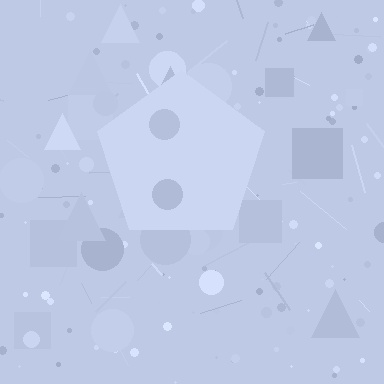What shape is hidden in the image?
A pentagon is hidden in the image.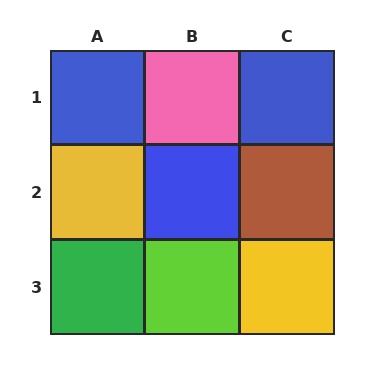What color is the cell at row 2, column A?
Yellow.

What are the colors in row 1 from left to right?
Blue, pink, blue.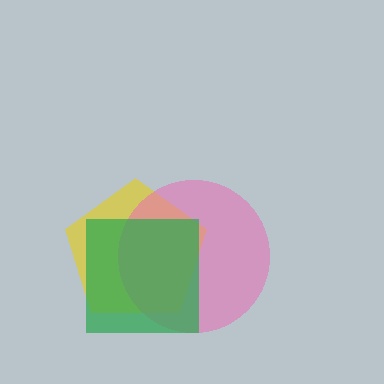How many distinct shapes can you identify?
There are 3 distinct shapes: a yellow pentagon, a pink circle, a green square.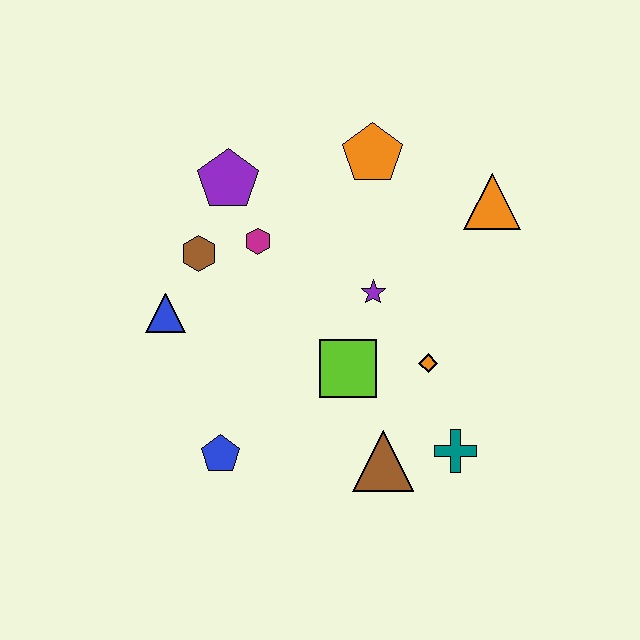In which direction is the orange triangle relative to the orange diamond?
The orange triangle is above the orange diamond.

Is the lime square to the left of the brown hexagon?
No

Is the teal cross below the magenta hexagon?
Yes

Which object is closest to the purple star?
The lime square is closest to the purple star.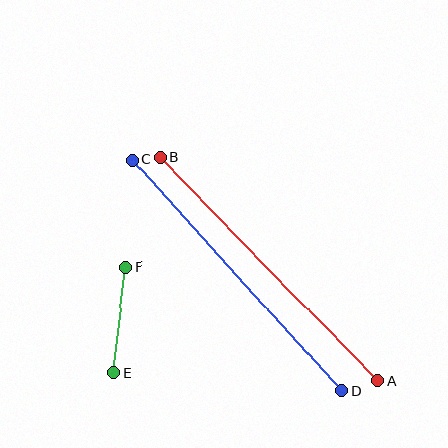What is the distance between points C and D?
The distance is approximately 312 pixels.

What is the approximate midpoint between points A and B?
The midpoint is at approximately (269, 269) pixels.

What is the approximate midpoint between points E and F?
The midpoint is at approximately (120, 320) pixels.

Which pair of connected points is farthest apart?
Points C and D are farthest apart.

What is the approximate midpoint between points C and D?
The midpoint is at approximately (237, 275) pixels.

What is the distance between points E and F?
The distance is approximately 107 pixels.